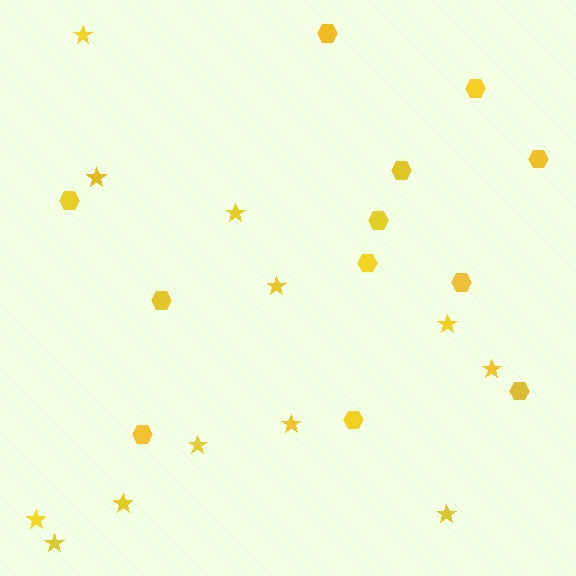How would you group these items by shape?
There are 2 groups: one group of hexagons (12) and one group of stars (12).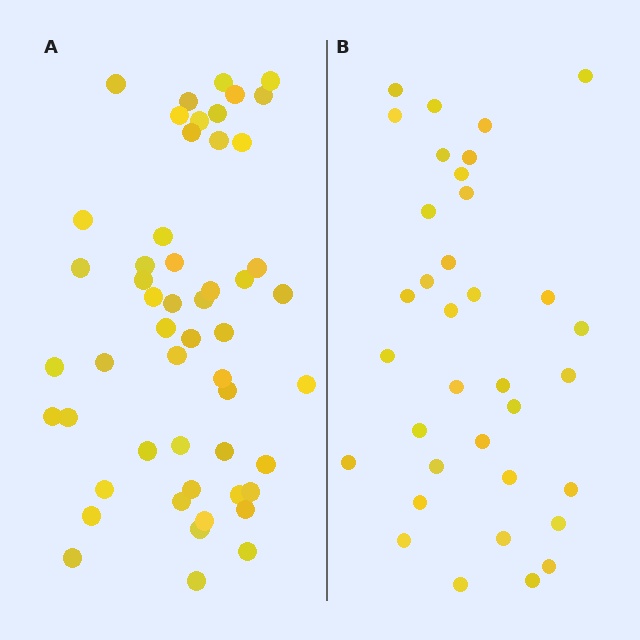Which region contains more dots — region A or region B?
Region A (the left region) has more dots.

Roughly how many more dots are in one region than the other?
Region A has approximately 15 more dots than region B.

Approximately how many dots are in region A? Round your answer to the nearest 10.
About 50 dots. (The exact count is 52, which rounds to 50.)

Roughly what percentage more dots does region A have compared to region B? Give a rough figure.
About 50% more.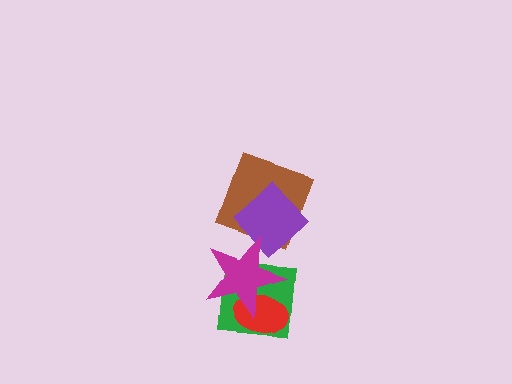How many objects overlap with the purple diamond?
1 object overlaps with the purple diamond.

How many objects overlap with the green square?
2 objects overlap with the green square.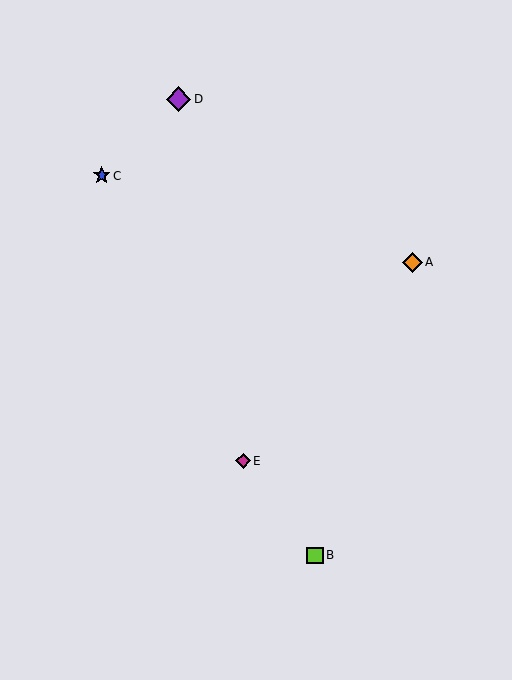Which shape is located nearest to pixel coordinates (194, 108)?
The purple diamond (labeled D) at (179, 99) is nearest to that location.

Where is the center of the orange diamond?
The center of the orange diamond is at (413, 262).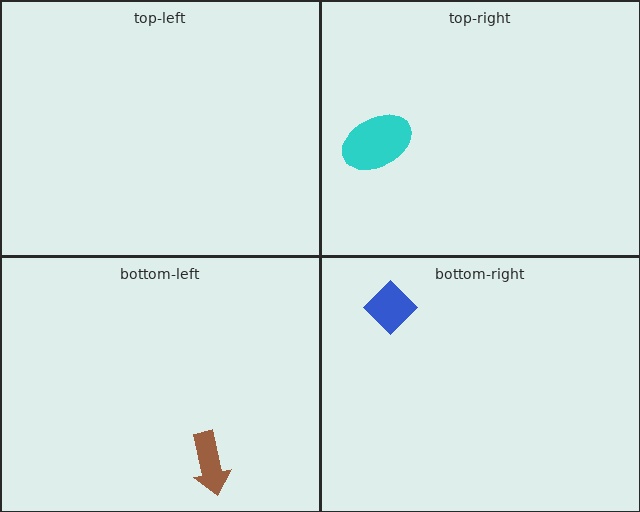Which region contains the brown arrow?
The bottom-left region.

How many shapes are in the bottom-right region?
1.